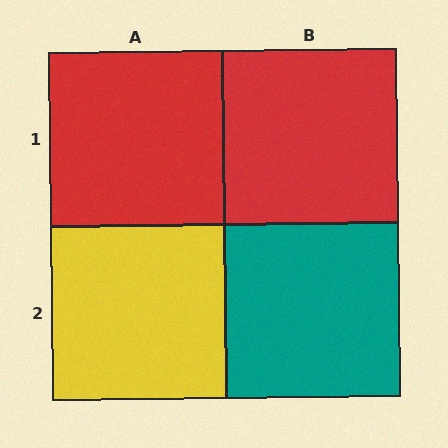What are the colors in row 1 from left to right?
Red, red.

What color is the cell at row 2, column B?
Teal.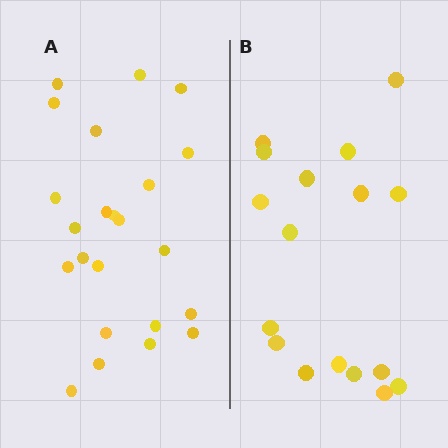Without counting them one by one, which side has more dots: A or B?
Region A (the left region) has more dots.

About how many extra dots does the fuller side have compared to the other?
Region A has about 6 more dots than region B.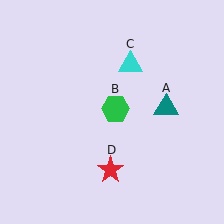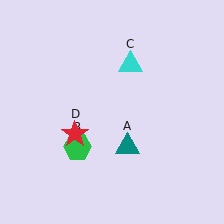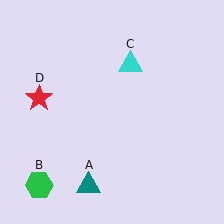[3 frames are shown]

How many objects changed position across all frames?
3 objects changed position: teal triangle (object A), green hexagon (object B), red star (object D).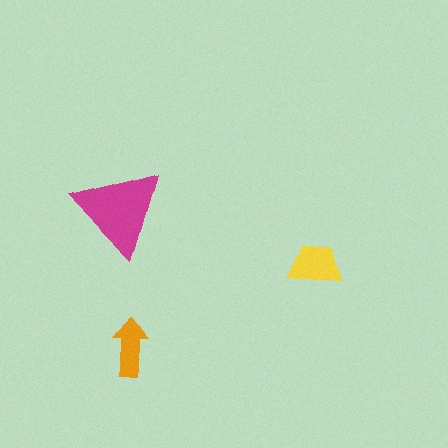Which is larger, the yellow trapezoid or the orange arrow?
The yellow trapezoid.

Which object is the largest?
The magenta triangle.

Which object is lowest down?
The orange arrow is bottommost.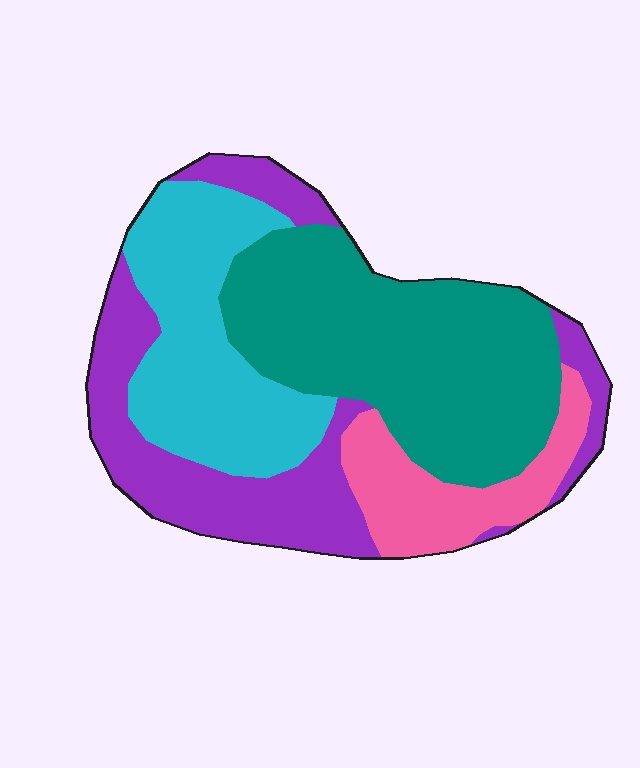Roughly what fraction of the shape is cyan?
Cyan takes up about one quarter (1/4) of the shape.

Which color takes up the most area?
Teal, at roughly 35%.